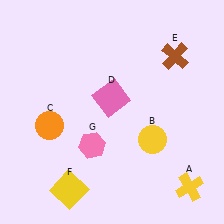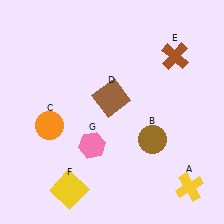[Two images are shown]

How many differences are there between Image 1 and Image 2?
There are 2 differences between the two images.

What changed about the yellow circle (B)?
In Image 1, B is yellow. In Image 2, it changed to brown.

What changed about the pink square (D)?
In Image 1, D is pink. In Image 2, it changed to brown.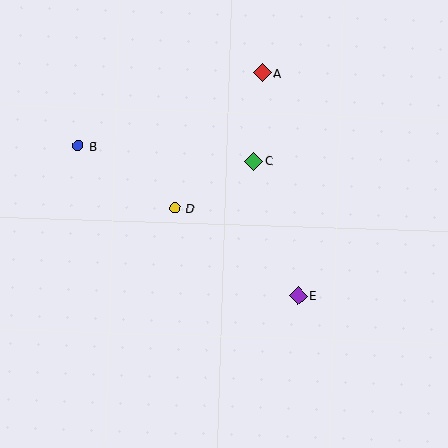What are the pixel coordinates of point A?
Point A is at (262, 73).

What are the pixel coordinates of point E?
Point E is at (298, 295).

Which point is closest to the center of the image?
Point D at (175, 208) is closest to the center.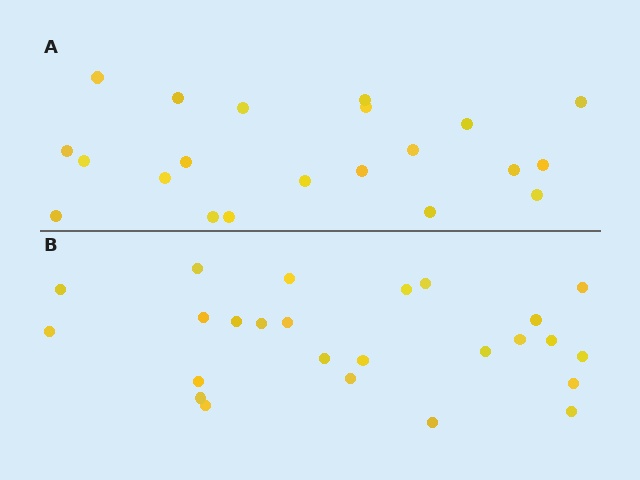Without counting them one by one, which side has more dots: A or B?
Region B (the bottom region) has more dots.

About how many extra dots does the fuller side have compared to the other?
Region B has about 4 more dots than region A.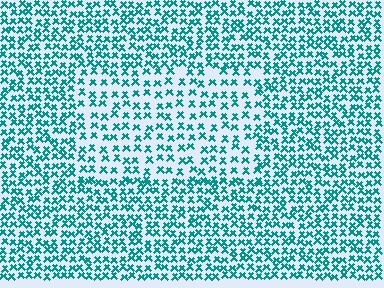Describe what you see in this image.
The image contains small teal elements arranged at two different densities. A rectangle-shaped region is visible where the elements are less densely packed than the surrounding area.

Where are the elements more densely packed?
The elements are more densely packed outside the rectangle boundary.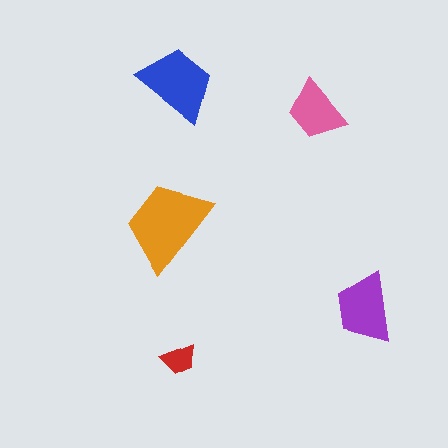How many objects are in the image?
There are 5 objects in the image.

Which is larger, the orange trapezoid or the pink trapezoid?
The orange one.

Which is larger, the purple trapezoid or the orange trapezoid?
The orange one.